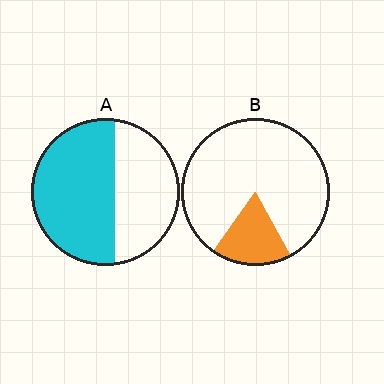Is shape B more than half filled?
No.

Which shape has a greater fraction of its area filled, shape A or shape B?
Shape A.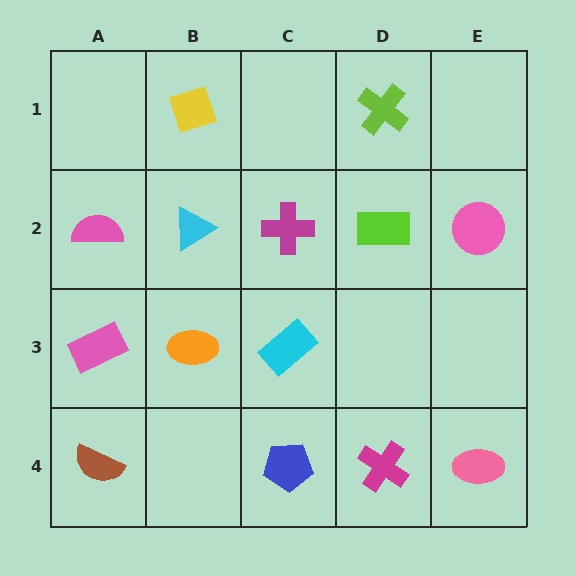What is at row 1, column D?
A lime cross.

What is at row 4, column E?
A pink ellipse.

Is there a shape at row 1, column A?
No, that cell is empty.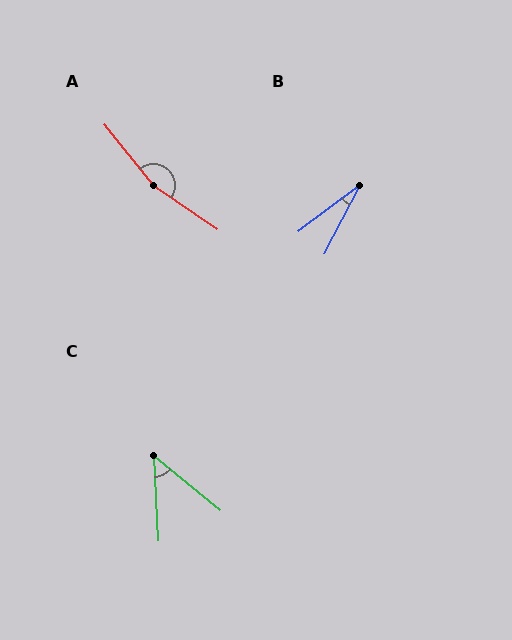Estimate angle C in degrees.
Approximately 48 degrees.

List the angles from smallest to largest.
B (26°), C (48°), A (163°).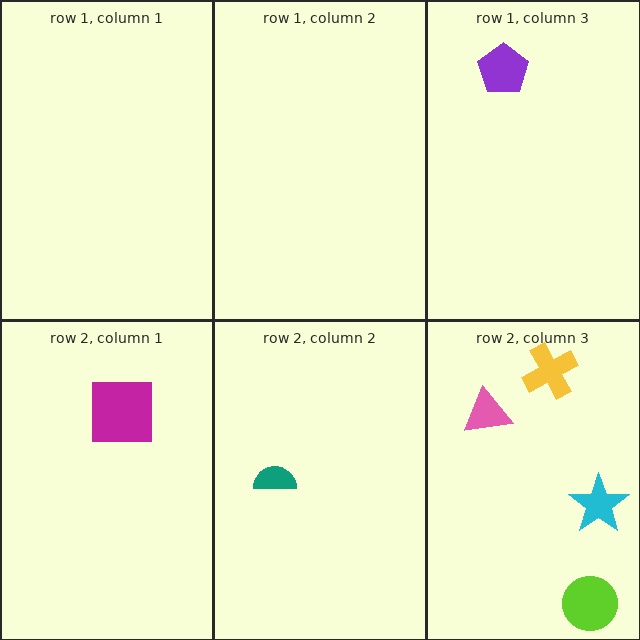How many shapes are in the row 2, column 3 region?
4.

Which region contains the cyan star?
The row 2, column 3 region.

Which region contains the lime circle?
The row 2, column 3 region.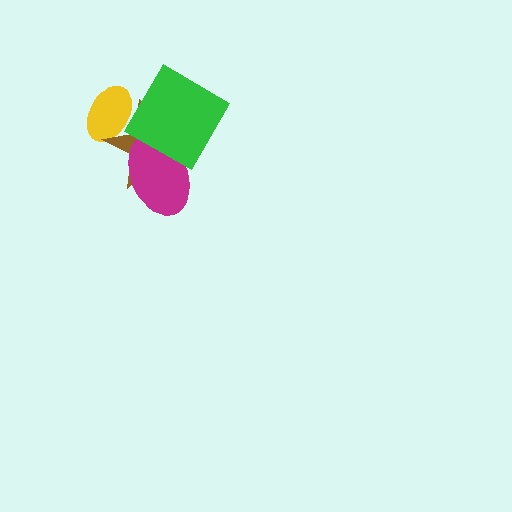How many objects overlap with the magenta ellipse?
2 objects overlap with the magenta ellipse.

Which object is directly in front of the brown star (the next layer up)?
The magenta ellipse is directly in front of the brown star.